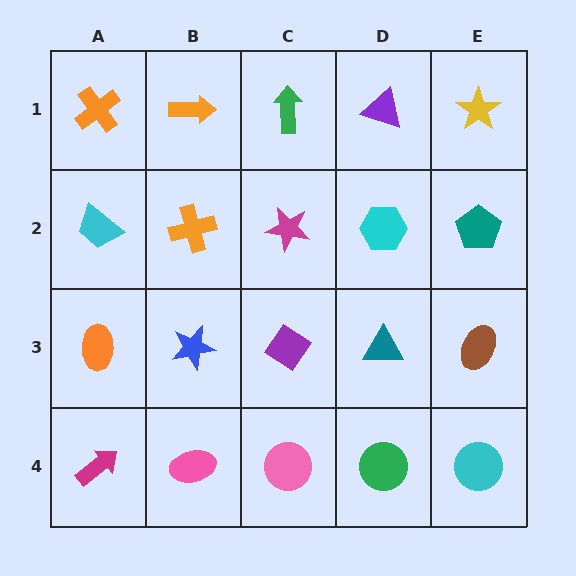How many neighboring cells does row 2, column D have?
4.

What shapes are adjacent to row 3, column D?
A cyan hexagon (row 2, column D), a green circle (row 4, column D), a purple diamond (row 3, column C), a brown ellipse (row 3, column E).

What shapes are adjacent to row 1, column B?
An orange cross (row 2, column B), an orange cross (row 1, column A), a green arrow (row 1, column C).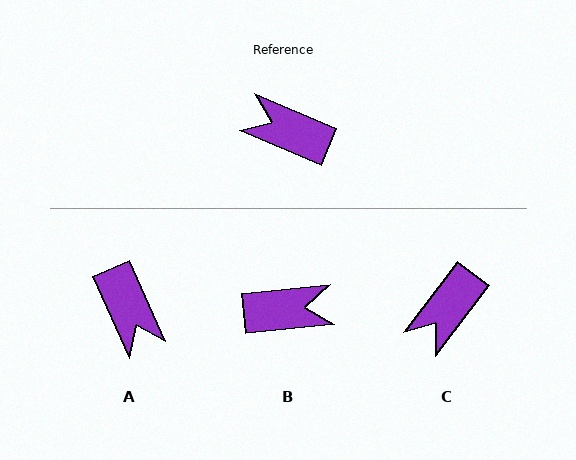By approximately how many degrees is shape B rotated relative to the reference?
Approximately 151 degrees clockwise.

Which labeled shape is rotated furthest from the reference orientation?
B, about 151 degrees away.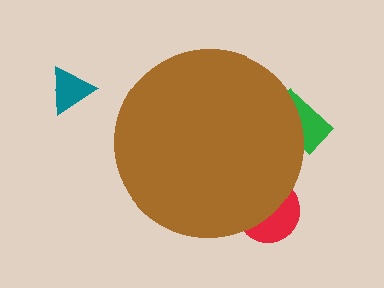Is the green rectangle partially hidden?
Yes, the green rectangle is partially hidden behind the brown circle.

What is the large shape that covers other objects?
A brown circle.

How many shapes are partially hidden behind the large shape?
2 shapes are partially hidden.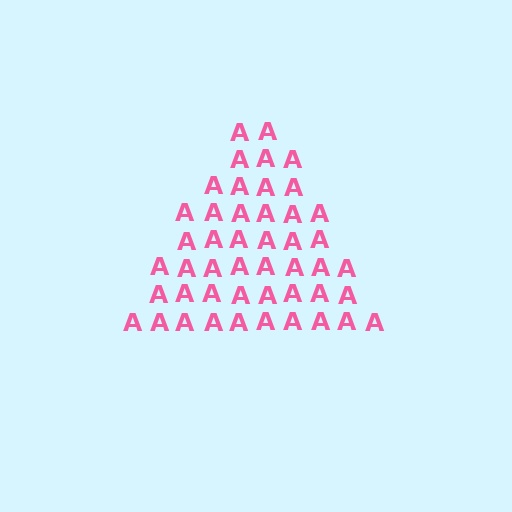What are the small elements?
The small elements are letter A's.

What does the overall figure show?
The overall figure shows a triangle.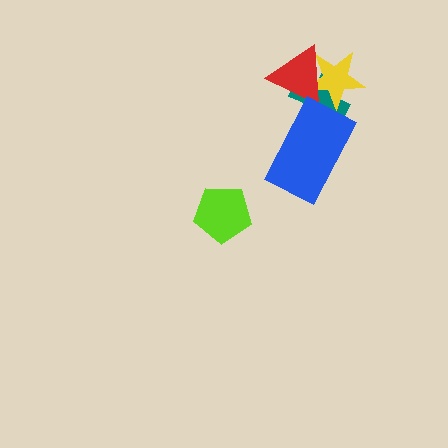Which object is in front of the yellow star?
The red triangle is in front of the yellow star.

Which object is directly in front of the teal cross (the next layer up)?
The yellow star is directly in front of the teal cross.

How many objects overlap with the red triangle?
2 objects overlap with the red triangle.